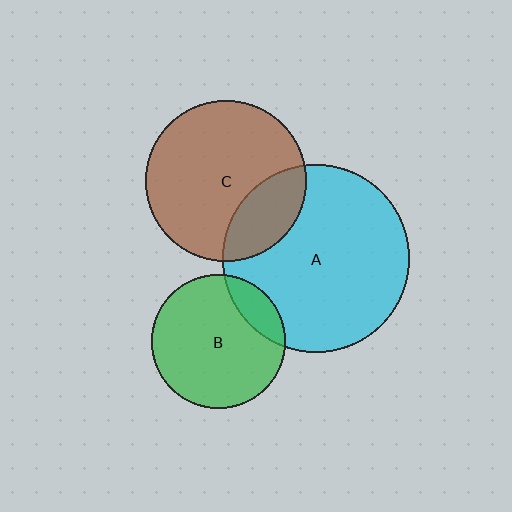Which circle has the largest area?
Circle A (cyan).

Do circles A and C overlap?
Yes.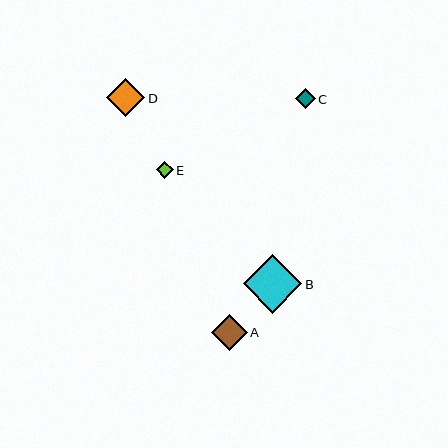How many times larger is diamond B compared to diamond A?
Diamond B is approximately 1.6 times the size of diamond A.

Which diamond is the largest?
Diamond B is the largest with a size of approximately 59 pixels.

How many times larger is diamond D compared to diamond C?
Diamond D is approximately 2.0 times the size of diamond C.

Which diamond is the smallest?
Diamond E is the smallest with a size of approximately 17 pixels.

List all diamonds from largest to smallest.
From largest to smallest: B, D, A, C, E.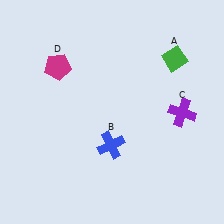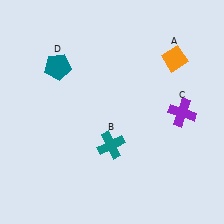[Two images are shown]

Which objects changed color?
A changed from green to orange. B changed from blue to teal. D changed from magenta to teal.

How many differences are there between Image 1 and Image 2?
There are 3 differences between the two images.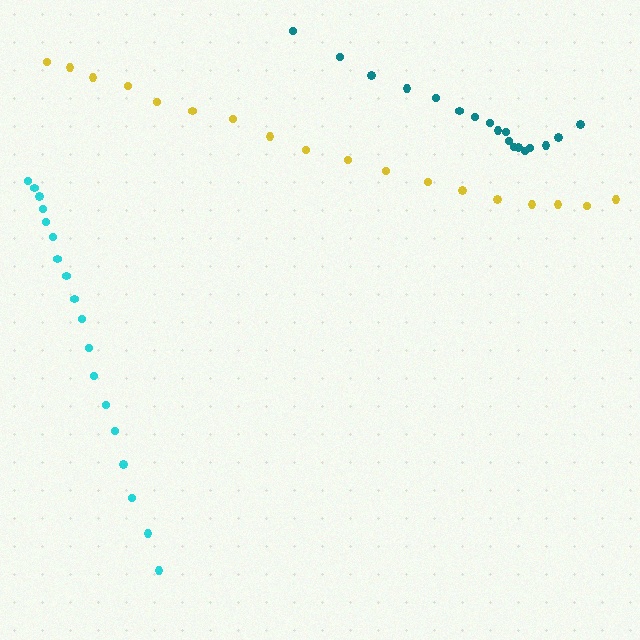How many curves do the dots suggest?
There are 3 distinct paths.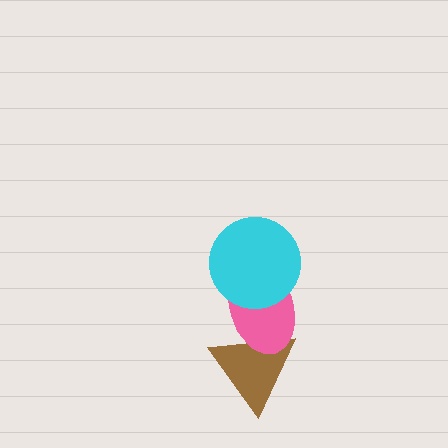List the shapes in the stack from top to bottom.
From top to bottom: the cyan circle, the pink ellipse, the brown triangle.